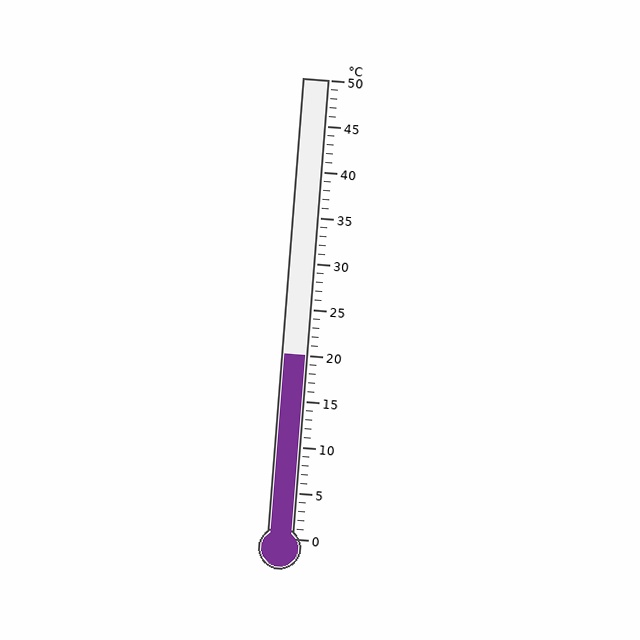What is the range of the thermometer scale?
The thermometer scale ranges from 0°C to 50°C.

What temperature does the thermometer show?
The thermometer shows approximately 20°C.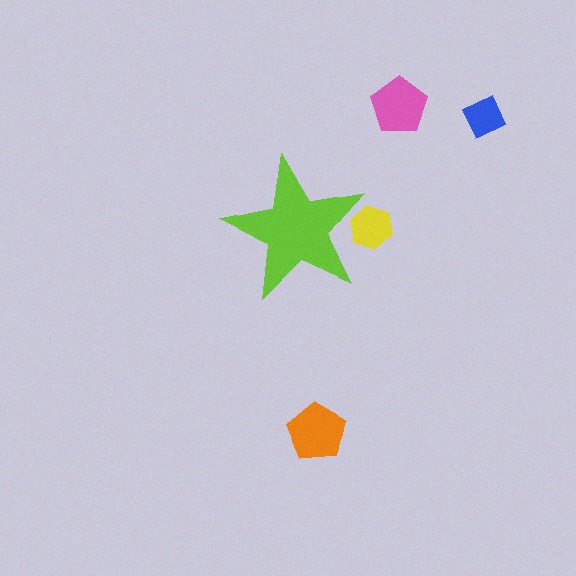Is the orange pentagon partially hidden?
No, the orange pentagon is fully visible.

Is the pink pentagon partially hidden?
No, the pink pentagon is fully visible.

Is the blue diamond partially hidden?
No, the blue diamond is fully visible.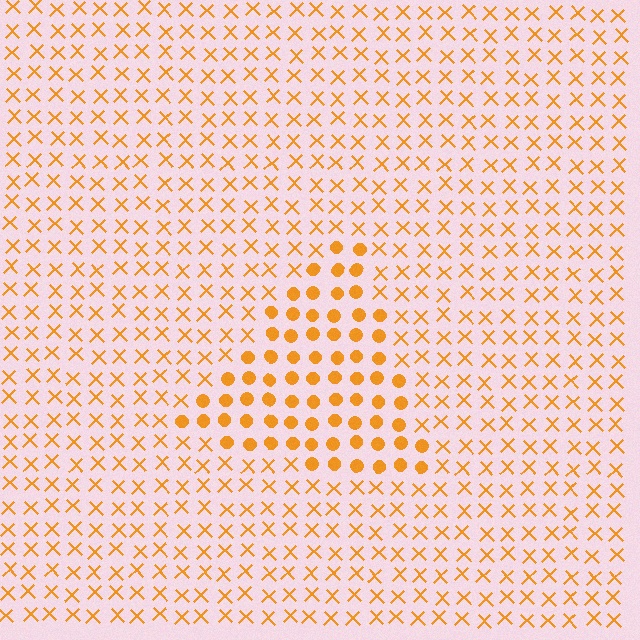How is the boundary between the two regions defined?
The boundary is defined by a change in element shape: circles inside vs. X marks outside. All elements share the same color and spacing.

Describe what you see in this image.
The image is filled with small orange elements arranged in a uniform grid. A triangle-shaped region contains circles, while the surrounding area contains X marks. The boundary is defined purely by the change in element shape.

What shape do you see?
I see a triangle.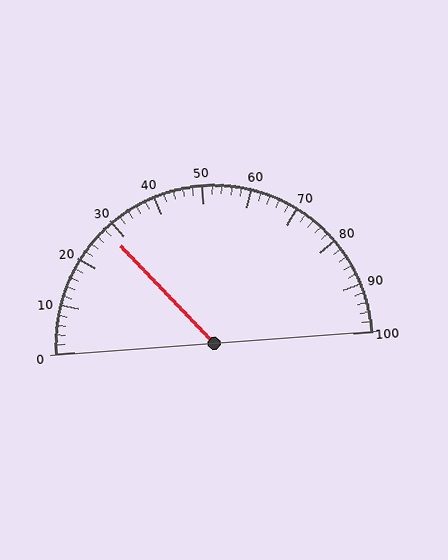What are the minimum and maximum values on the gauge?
The gauge ranges from 0 to 100.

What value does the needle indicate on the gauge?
The needle indicates approximately 28.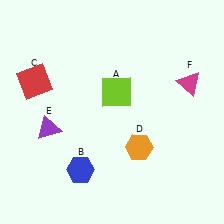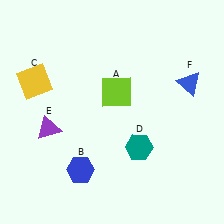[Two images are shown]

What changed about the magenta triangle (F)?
In Image 1, F is magenta. In Image 2, it changed to blue.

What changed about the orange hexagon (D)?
In Image 1, D is orange. In Image 2, it changed to teal.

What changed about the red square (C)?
In Image 1, C is red. In Image 2, it changed to yellow.